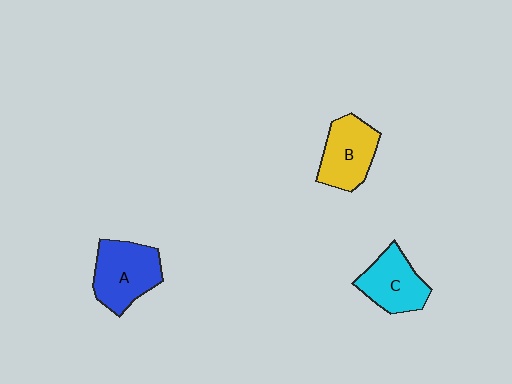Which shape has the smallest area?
Shape C (cyan).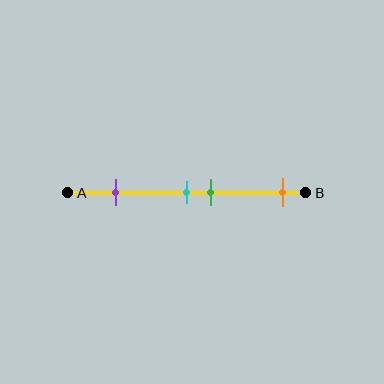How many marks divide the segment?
There are 4 marks dividing the segment.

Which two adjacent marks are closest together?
The cyan and green marks are the closest adjacent pair.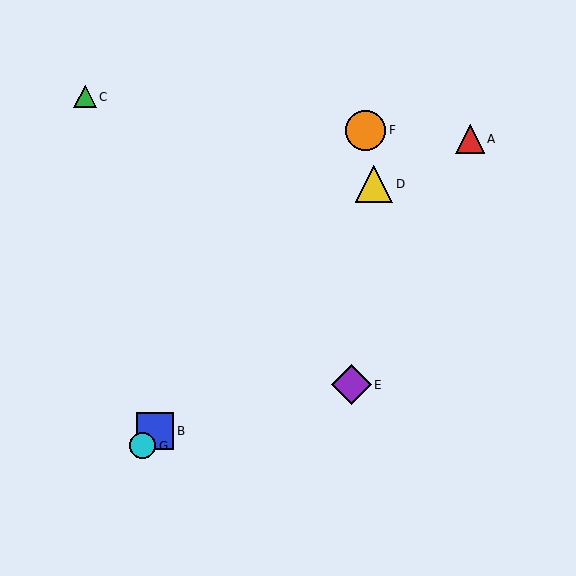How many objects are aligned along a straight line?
3 objects (B, D, G) are aligned along a straight line.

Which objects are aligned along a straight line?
Objects B, D, G are aligned along a straight line.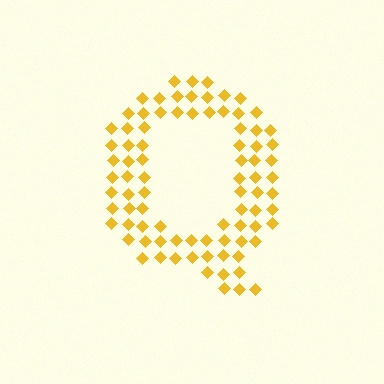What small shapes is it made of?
It is made of small diamonds.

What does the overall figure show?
The overall figure shows the letter Q.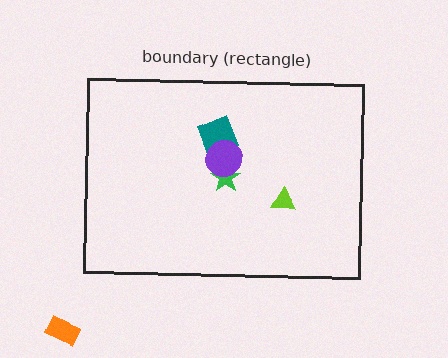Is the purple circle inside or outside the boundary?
Inside.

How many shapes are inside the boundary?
4 inside, 1 outside.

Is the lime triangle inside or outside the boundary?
Inside.